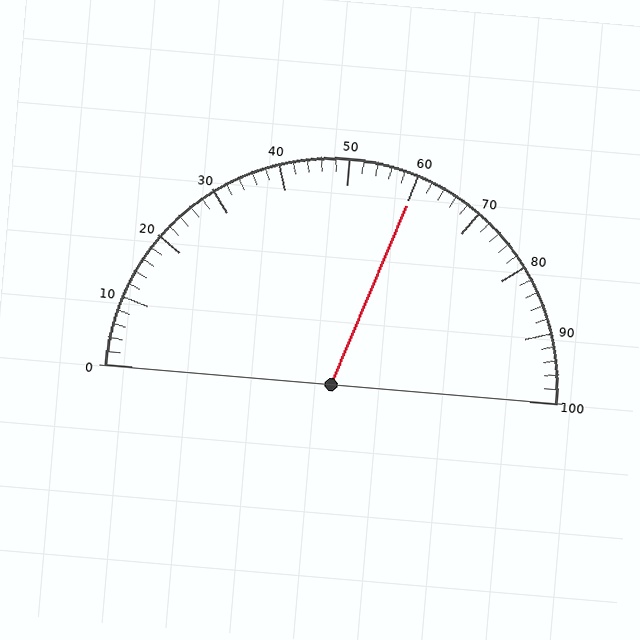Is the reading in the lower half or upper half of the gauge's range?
The reading is in the upper half of the range (0 to 100).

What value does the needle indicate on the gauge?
The needle indicates approximately 60.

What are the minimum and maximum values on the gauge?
The gauge ranges from 0 to 100.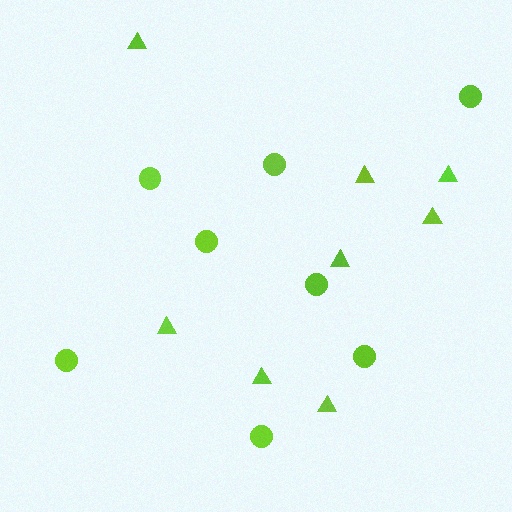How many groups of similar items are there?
There are 2 groups: one group of circles (8) and one group of triangles (8).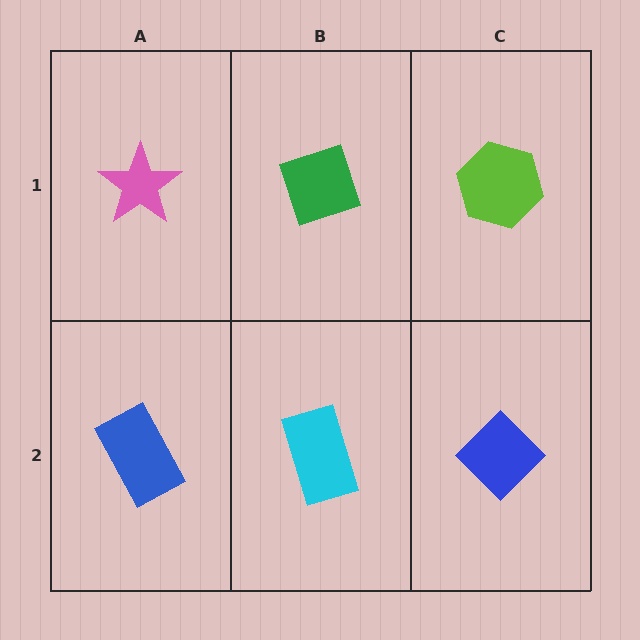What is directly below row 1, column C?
A blue diamond.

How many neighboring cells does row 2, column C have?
2.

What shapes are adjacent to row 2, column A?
A pink star (row 1, column A), a cyan rectangle (row 2, column B).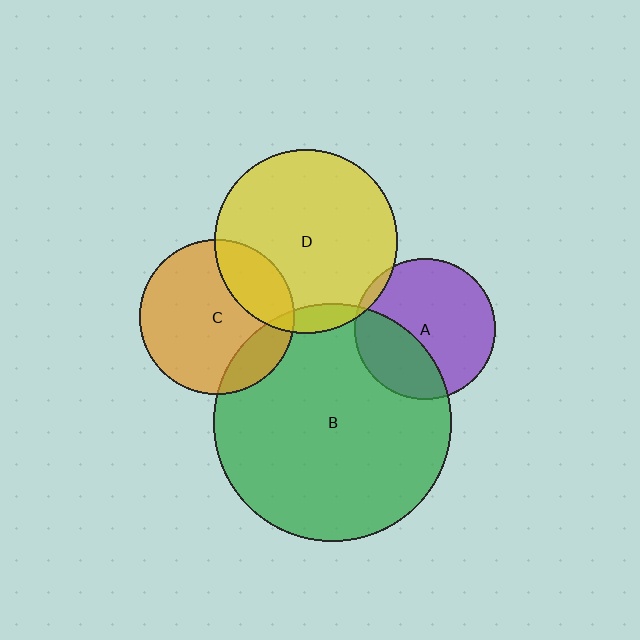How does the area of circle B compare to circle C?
Approximately 2.3 times.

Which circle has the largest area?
Circle B (green).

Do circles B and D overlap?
Yes.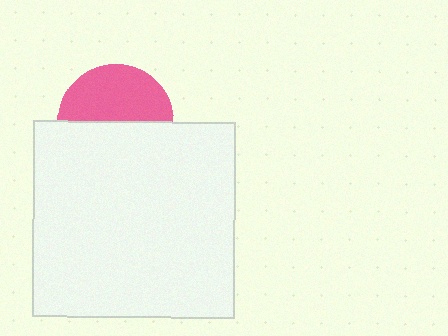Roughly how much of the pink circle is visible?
About half of it is visible (roughly 49%).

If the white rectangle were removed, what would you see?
You would see the complete pink circle.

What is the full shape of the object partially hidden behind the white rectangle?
The partially hidden object is a pink circle.